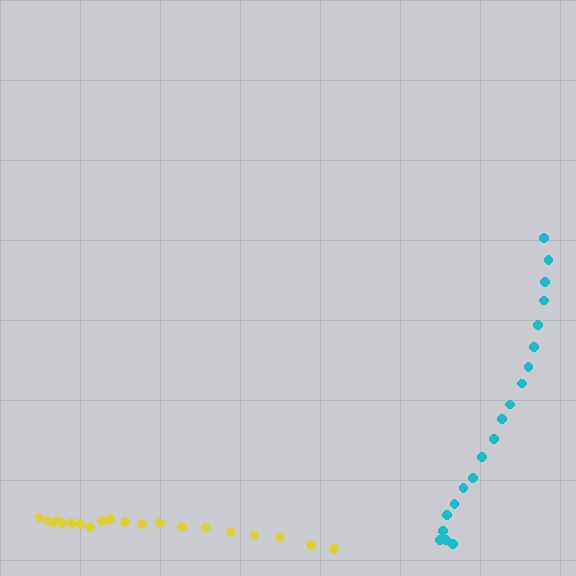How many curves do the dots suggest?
There are 2 distinct paths.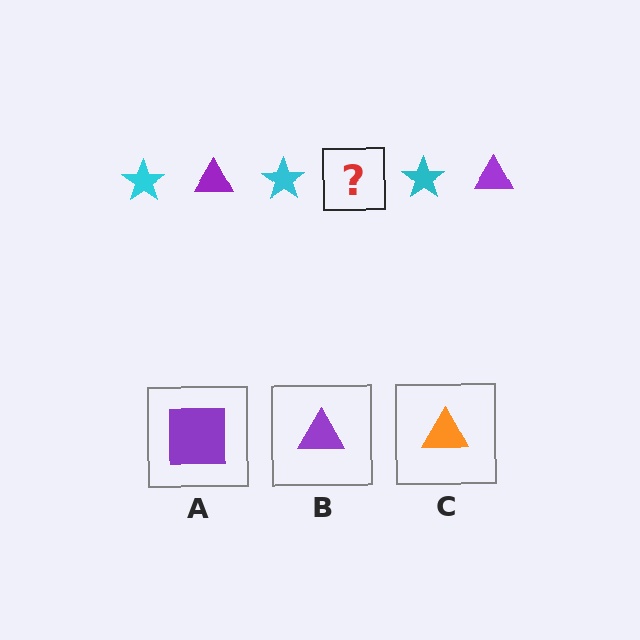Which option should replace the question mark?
Option B.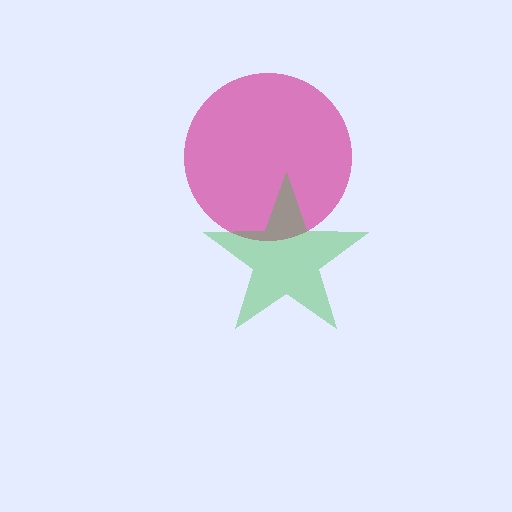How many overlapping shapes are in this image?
There are 2 overlapping shapes in the image.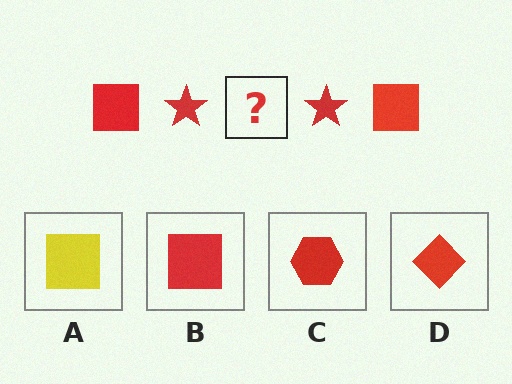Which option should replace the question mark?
Option B.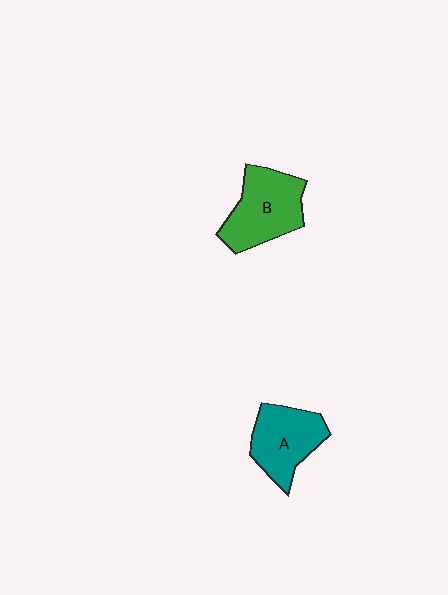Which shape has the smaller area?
Shape A (teal).